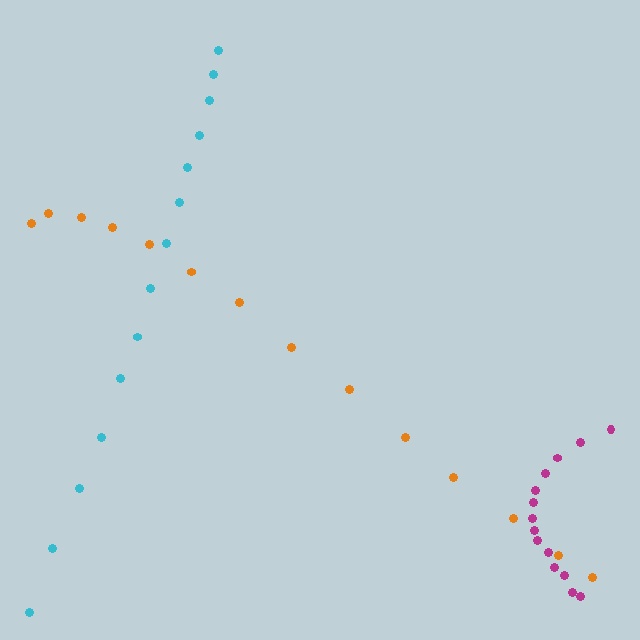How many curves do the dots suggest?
There are 3 distinct paths.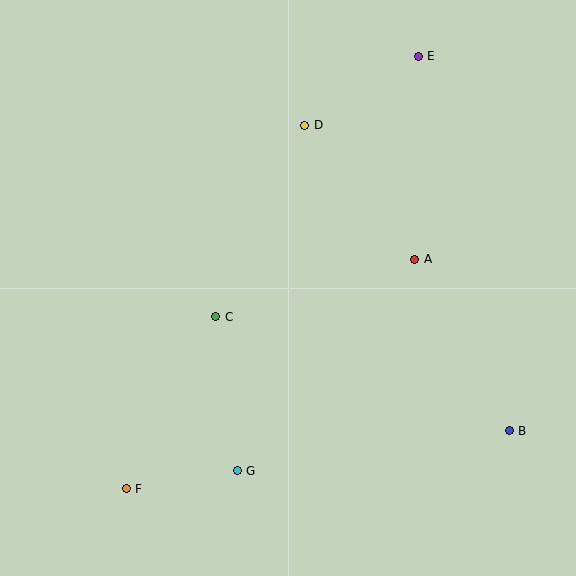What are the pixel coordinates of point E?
Point E is at (418, 56).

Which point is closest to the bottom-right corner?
Point B is closest to the bottom-right corner.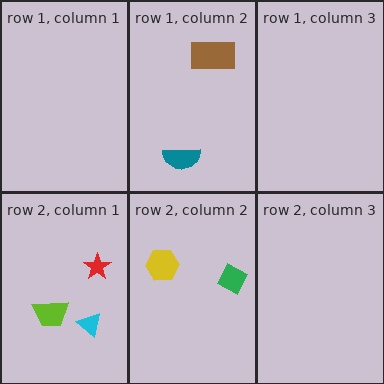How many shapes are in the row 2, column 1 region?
3.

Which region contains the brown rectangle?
The row 1, column 2 region.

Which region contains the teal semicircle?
The row 1, column 2 region.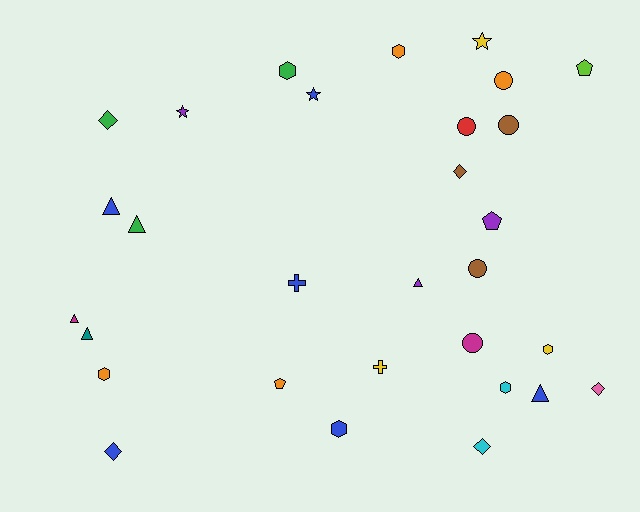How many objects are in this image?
There are 30 objects.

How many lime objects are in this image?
There is 1 lime object.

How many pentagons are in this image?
There are 3 pentagons.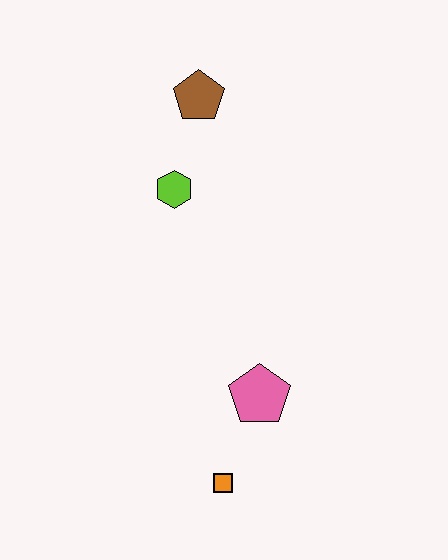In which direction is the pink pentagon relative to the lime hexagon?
The pink pentagon is below the lime hexagon.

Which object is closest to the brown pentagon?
The lime hexagon is closest to the brown pentagon.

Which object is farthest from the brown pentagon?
The orange square is farthest from the brown pentagon.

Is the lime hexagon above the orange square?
Yes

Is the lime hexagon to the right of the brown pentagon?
No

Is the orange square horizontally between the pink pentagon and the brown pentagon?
Yes